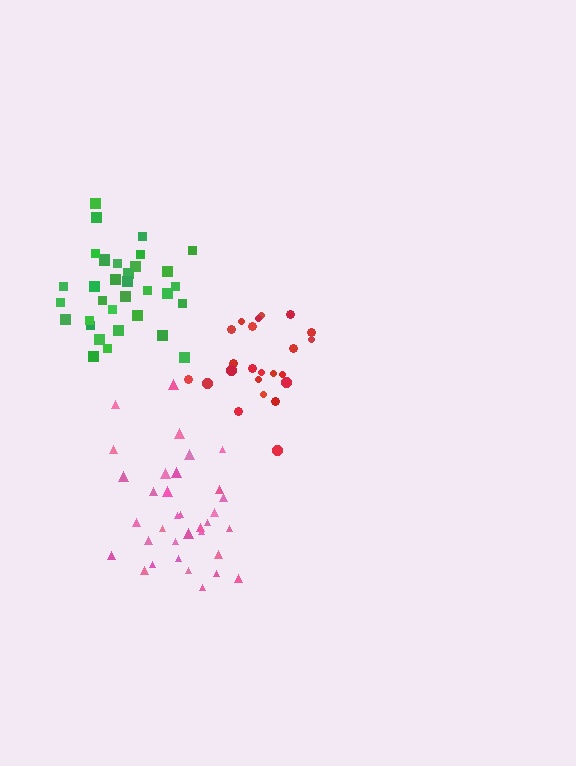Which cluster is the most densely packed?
Green.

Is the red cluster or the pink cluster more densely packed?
Red.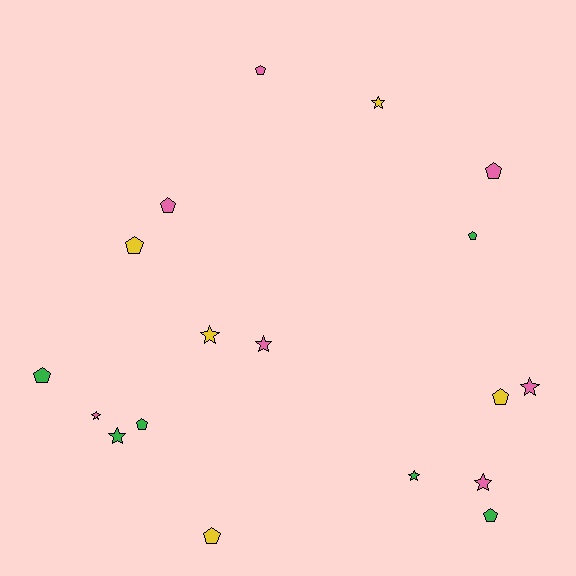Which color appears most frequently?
Pink, with 7 objects.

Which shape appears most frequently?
Pentagon, with 10 objects.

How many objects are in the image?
There are 18 objects.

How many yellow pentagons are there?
There are 3 yellow pentagons.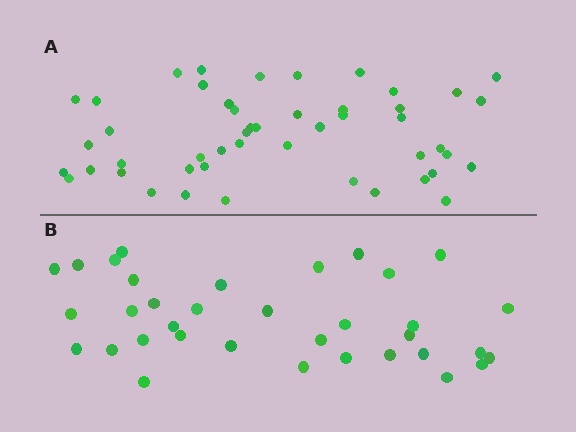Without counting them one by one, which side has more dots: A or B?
Region A (the top region) has more dots.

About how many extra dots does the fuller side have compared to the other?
Region A has approximately 15 more dots than region B.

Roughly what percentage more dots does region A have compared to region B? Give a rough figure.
About 35% more.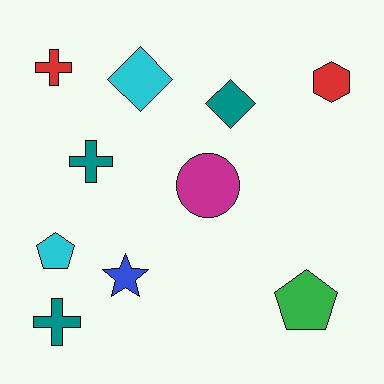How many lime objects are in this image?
There are no lime objects.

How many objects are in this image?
There are 10 objects.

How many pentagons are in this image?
There are 2 pentagons.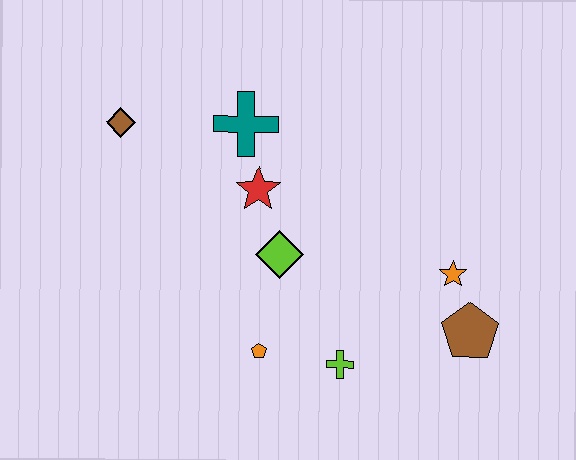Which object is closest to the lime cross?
The orange pentagon is closest to the lime cross.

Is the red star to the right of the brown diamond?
Yes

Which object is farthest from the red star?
The brown pentagon is farthest from the red star.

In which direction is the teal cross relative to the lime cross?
The teal cross is above the lime cross.